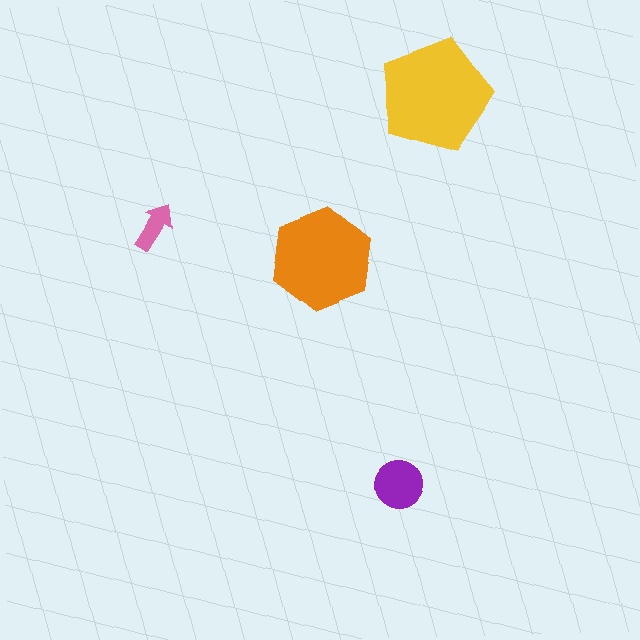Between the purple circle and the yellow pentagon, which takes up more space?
The yellow pentagon.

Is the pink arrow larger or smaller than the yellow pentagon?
Smaller.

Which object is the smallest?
The pink arrow.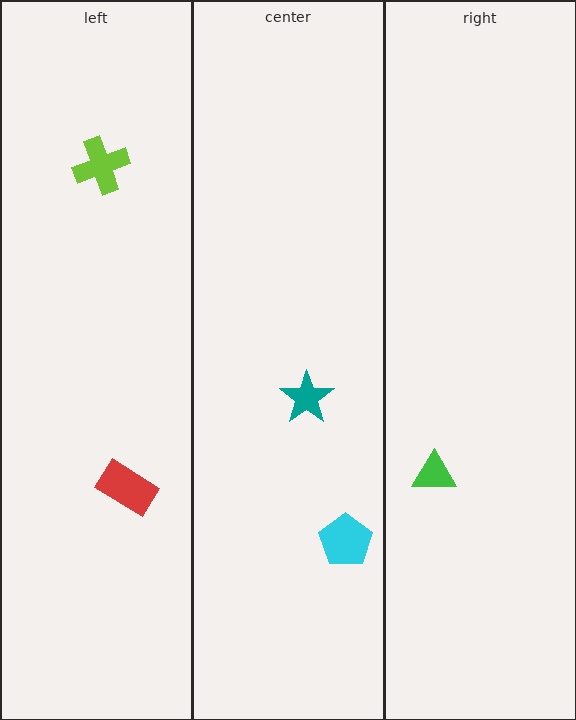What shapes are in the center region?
The teal star, the cyan pentagon.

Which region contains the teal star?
The center region.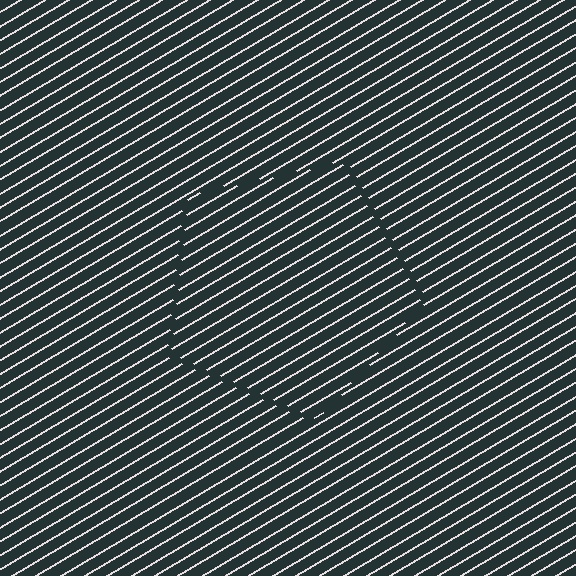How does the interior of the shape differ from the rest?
The interior of the shape contains the same grating, shifted by half a period — the contour is defined by the phase discontinuity where line-ends from the inner and outer gratings abut.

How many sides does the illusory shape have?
5 sides — the line-ends trace a pentagon.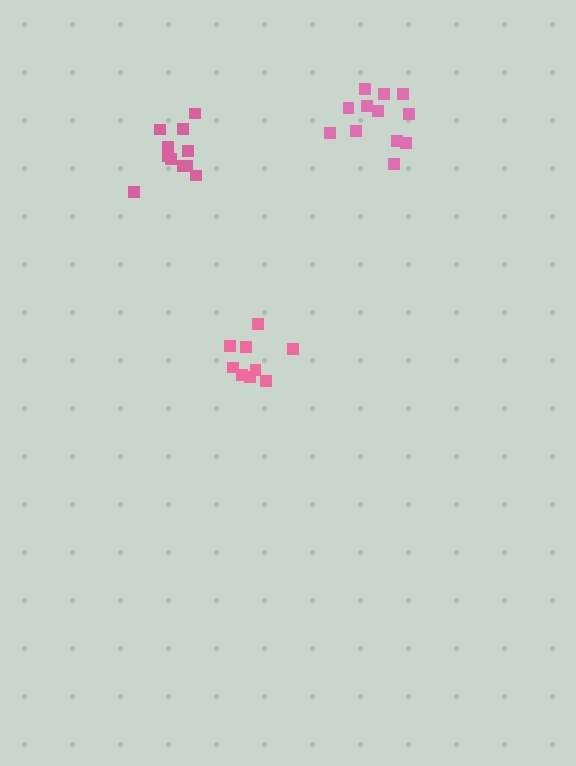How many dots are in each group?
Group 1: 9 dots, Group 2: 12 dots, Group 3: 11 dots (32 total).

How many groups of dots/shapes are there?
There are 3 groups.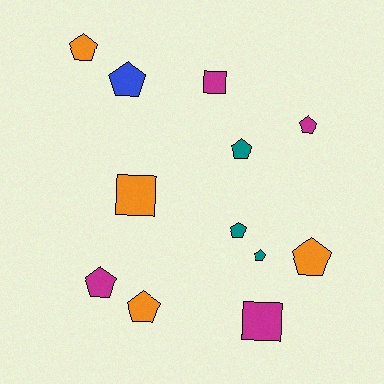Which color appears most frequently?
Orange, with 4 objects.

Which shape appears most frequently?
Pentagon, with 9 objects.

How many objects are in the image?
There are 12 objects.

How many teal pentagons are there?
There are 3 teal pentagons.